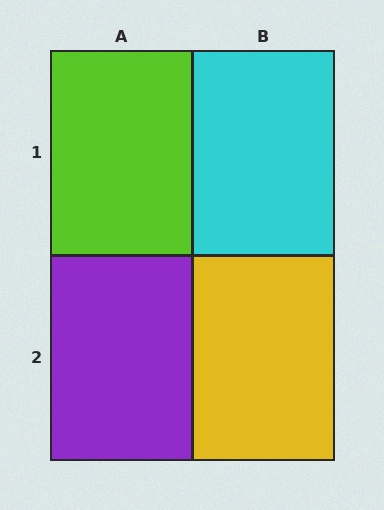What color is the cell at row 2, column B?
Yellow.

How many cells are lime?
1 cell is lime.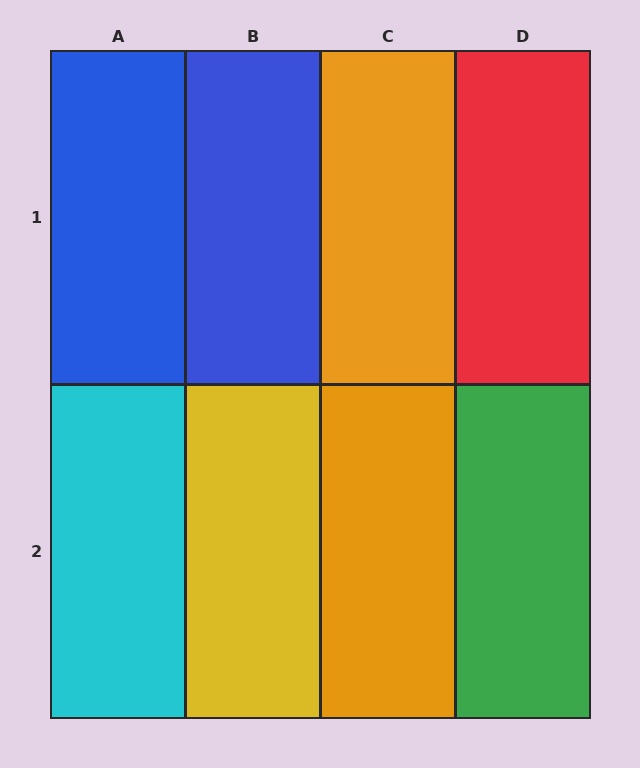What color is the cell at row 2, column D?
Green.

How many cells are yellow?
1 cell is yellow.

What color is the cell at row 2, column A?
Cyan.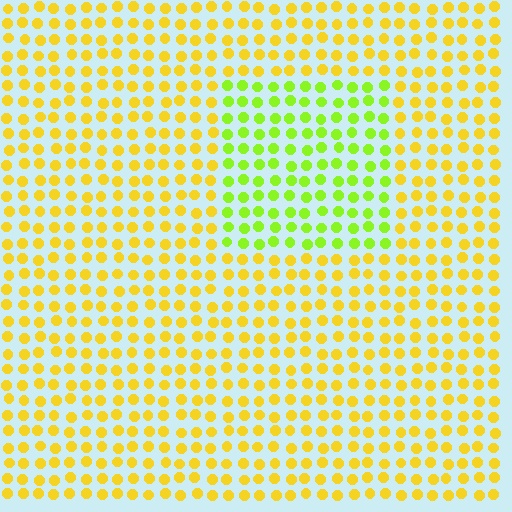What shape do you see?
I see a rectangle.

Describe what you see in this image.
The image is filled with small yellow elements in a uniform arrangement. A rectangle-shaped region is visible where the elements are tinted to a slightly different hue, forming a subtle color boundary.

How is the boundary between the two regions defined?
The boundary is defined purely by a slight shift in hue (about 40 degrees). Spacing, size, and orientation are identical on both sides.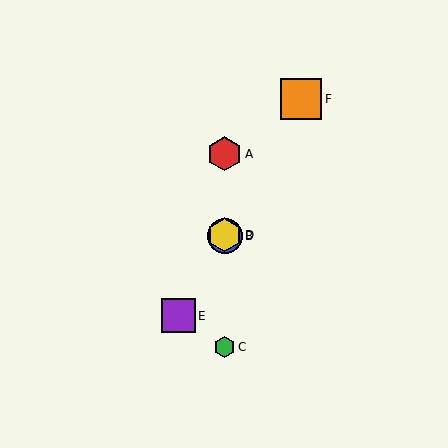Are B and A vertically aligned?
Yes, both are at x≈225.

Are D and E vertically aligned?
No, D is at x≈225 and E is at x≈178.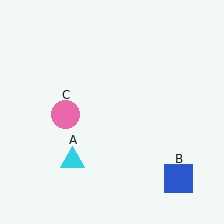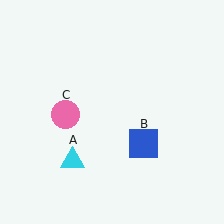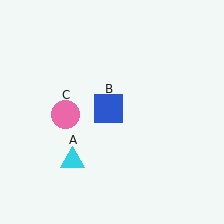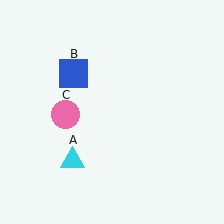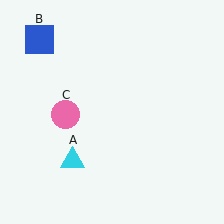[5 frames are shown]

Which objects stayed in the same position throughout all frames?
Cyan triangle (object A) and pink circle (object C) remained stationary.